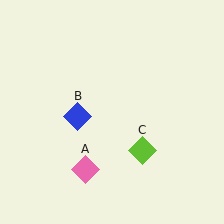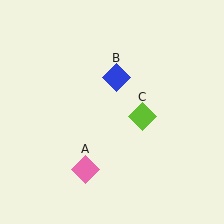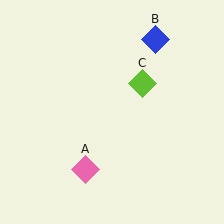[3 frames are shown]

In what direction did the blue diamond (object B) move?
The blue diamond (object B) moved up and to the right.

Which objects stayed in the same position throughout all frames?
Pink diamond (object A) remained stationary.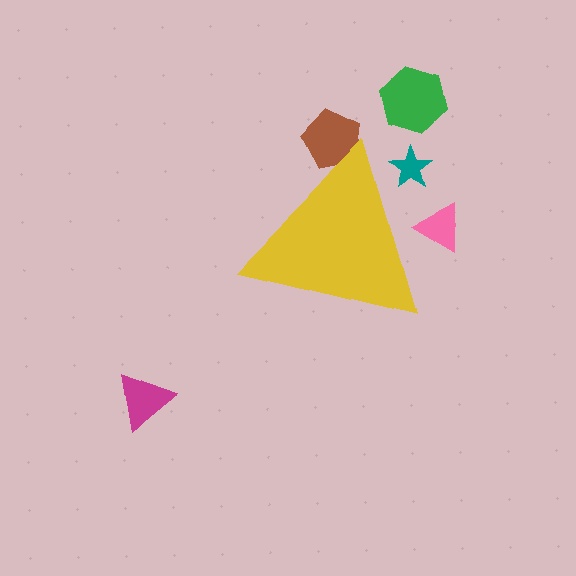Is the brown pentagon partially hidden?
Yes, the brown pentagon is partially hidden behind the yellow triangle.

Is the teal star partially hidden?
Yes, the teal star is partially hidden behind the yellow triangle.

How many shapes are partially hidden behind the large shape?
3 shapes are partially hidden.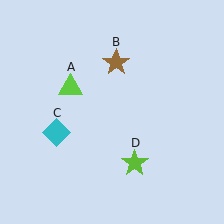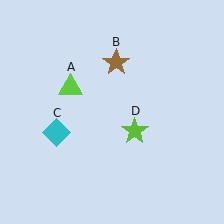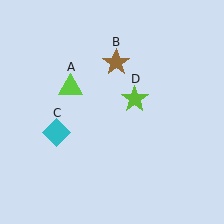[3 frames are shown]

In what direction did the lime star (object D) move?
The lime star (object D) moved up.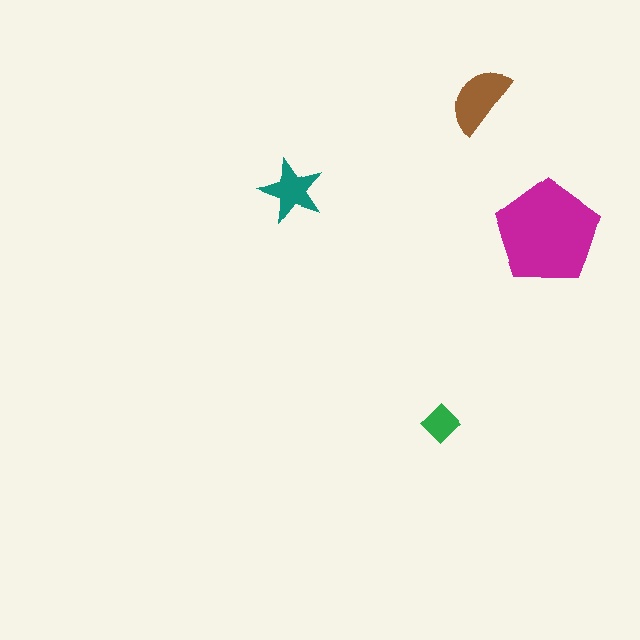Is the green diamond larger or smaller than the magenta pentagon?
Smaller.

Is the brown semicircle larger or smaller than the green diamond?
Larger.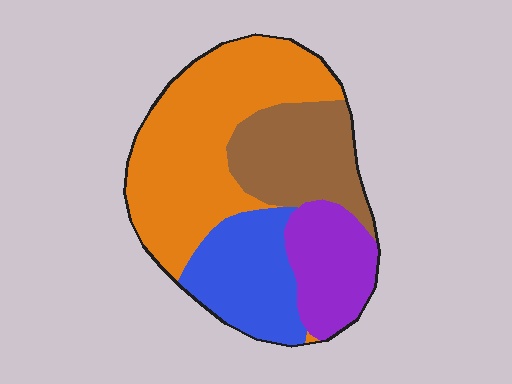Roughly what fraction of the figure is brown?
Brown covers around 20% of the figure.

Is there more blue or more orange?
Orange.